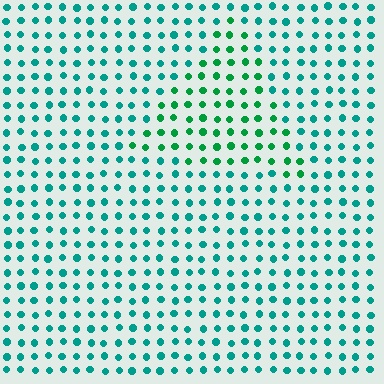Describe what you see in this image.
The image is filled with small teal elements in a uniform arrangement. A triangle-shaped region is visible where the elements are tinted to a slightly different hue, forming a subtle color boundary.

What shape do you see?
I see a triangle.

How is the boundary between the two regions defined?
The boundary is defined purely by a slight shift in hue (about 31 degrees). Spacing, size, and orientation are identical on both sides.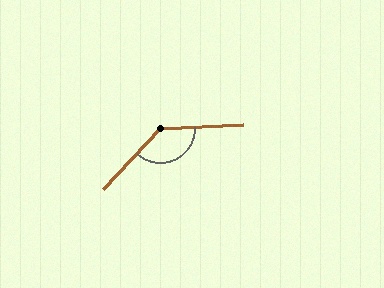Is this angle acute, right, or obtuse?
It is obtuse.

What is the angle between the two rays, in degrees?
Approximately 135 degrees.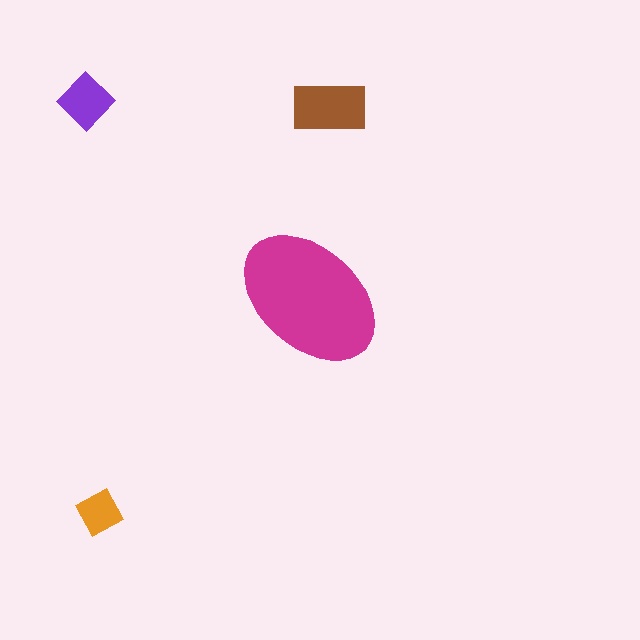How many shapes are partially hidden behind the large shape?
0 shapes are partially hidden.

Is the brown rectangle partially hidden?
No, the brown rectangle is fully visible.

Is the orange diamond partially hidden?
No, the orange diamond is fully visible.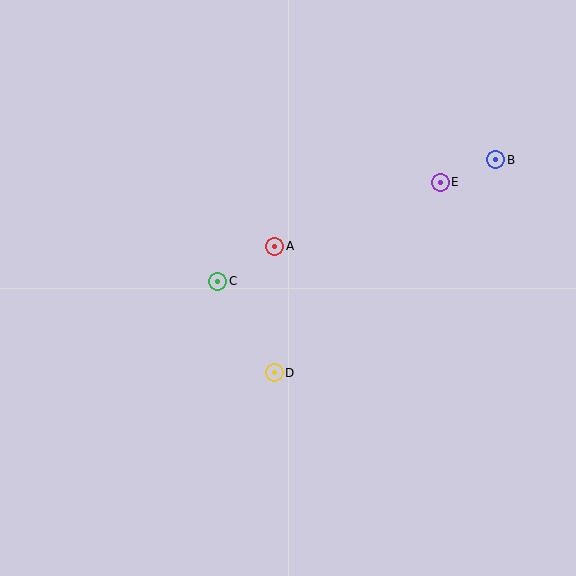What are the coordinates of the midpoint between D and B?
The midpoint between D and B is at (385, 266).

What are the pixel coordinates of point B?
Point B is at (496, 160).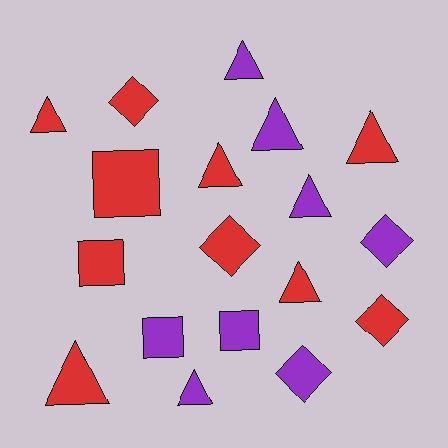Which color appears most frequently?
Red, with 10 objects.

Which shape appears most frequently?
Triangle, with 9 objects.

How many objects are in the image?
There are 18 objects.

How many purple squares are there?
There are 2 purple squares.